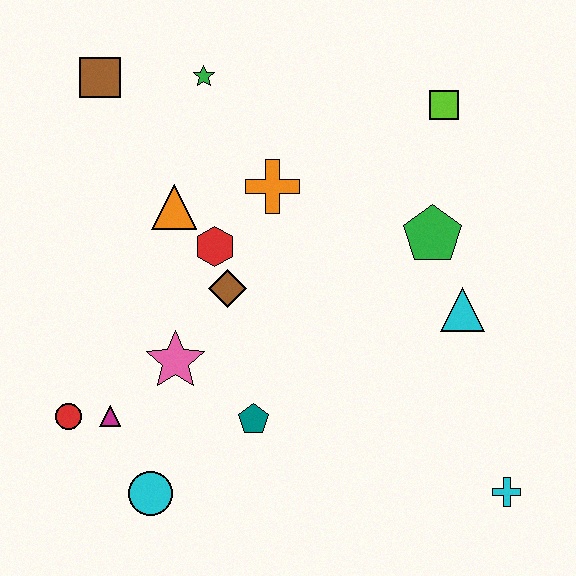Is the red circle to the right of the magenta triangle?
No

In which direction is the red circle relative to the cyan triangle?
The red circle is to the left of the cyan triangle.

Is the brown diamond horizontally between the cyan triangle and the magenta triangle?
Yes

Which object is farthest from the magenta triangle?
The lime square is farthest from the magenta triangle.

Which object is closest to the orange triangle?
The red hexagon is closest to the orange triangle.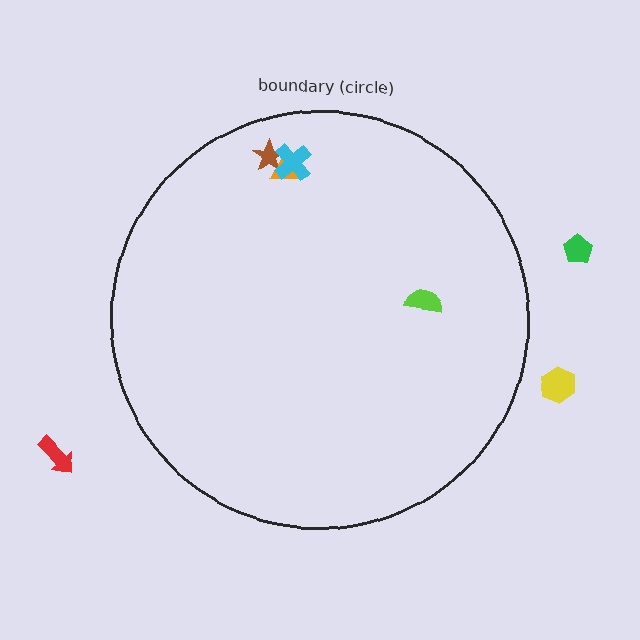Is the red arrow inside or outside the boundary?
Outside.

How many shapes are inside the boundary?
4 inside, 3 outside.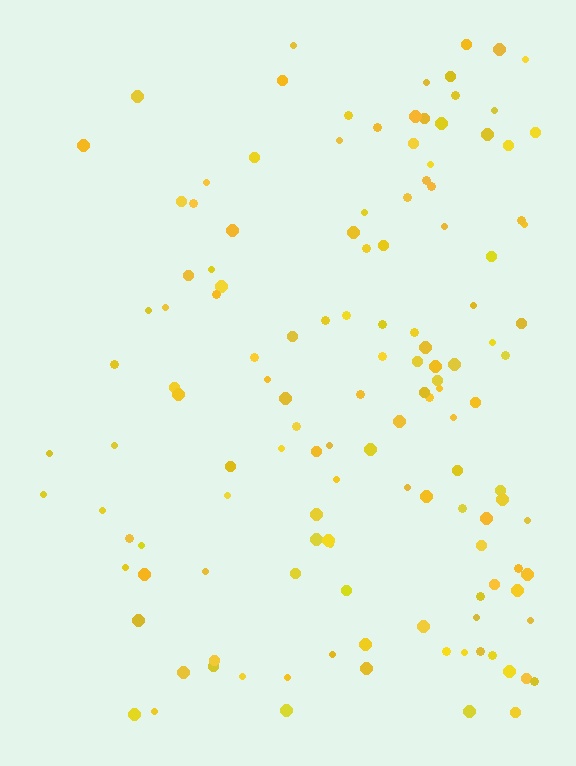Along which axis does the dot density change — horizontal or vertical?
Horizontal.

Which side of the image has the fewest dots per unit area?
The left.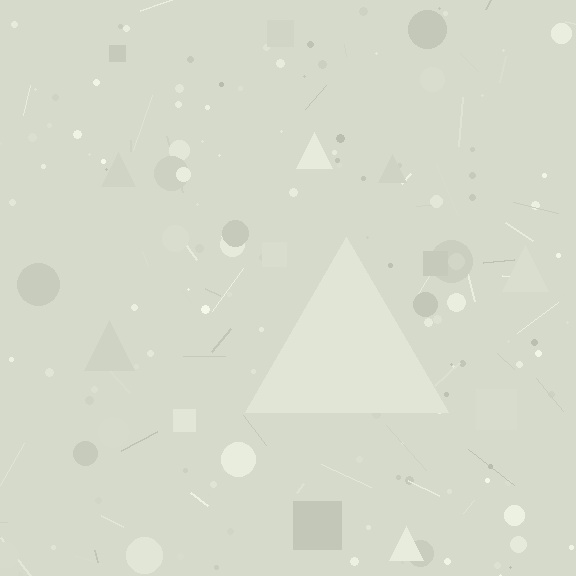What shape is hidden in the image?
A triangle is hidden in the image.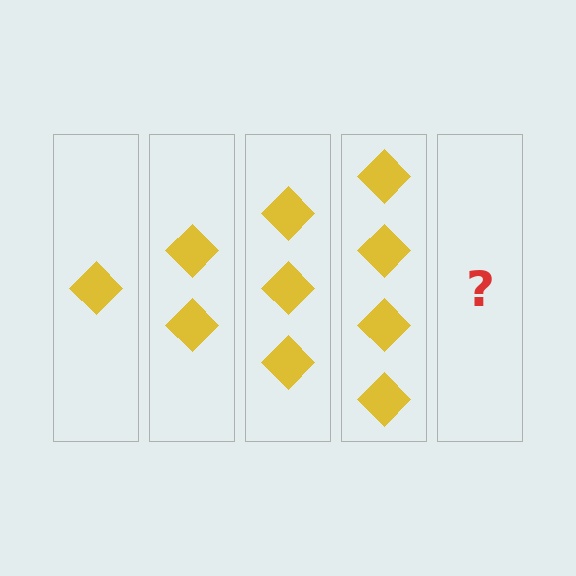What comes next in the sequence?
The next element should be 5 diamonds.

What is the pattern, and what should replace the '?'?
The pattern is that each step adds one more diamond. The '?' should be 5 diamonds.